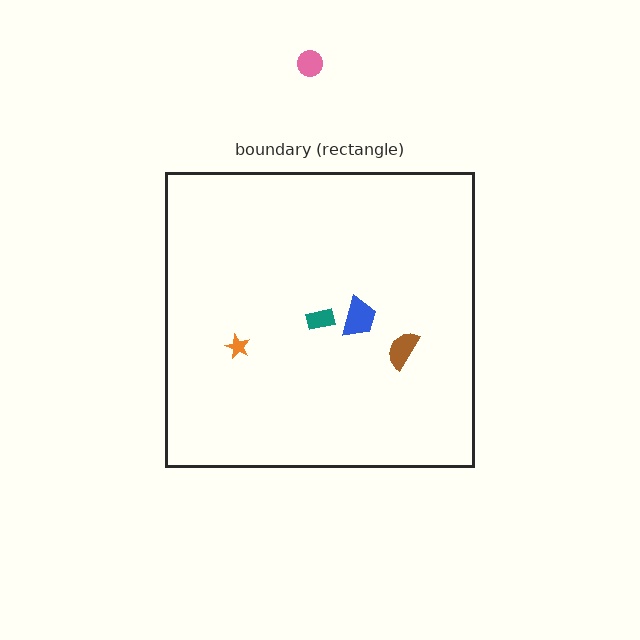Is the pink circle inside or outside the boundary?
Outside.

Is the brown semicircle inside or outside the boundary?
Inside.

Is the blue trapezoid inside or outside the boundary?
Inside.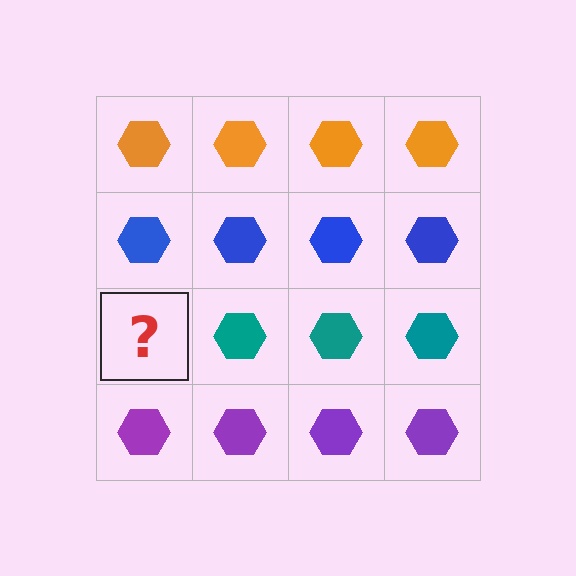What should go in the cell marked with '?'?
The missing cell should contain a teal hexagon.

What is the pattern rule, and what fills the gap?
The rule is that each row has a consistent color. The gap should be filled with a teal hexagon.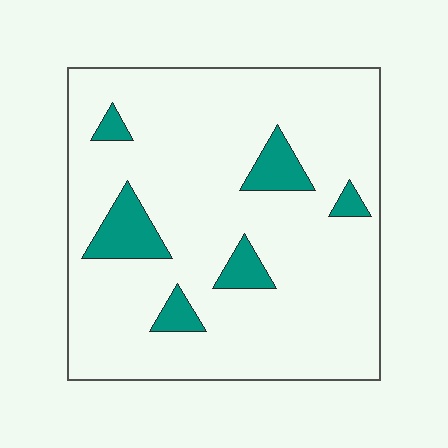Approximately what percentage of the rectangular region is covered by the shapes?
Approximately 10%.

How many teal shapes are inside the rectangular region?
6.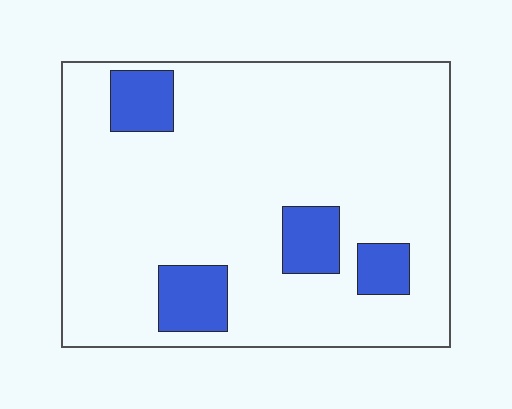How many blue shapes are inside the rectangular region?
4.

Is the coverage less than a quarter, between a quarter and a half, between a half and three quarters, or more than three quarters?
Less than a quarter.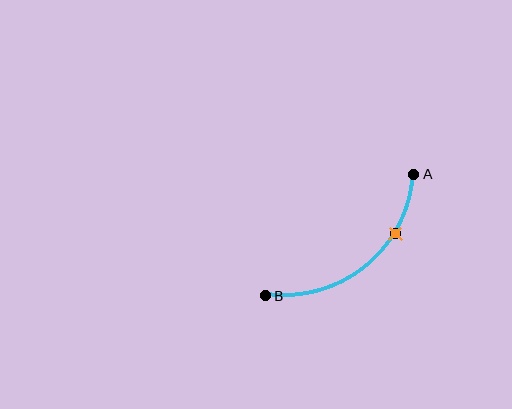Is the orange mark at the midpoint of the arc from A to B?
No. The orange mark lies on the arc but is closer to endpoint A. The arc midpoint would be at the point on the curve equidistant along the arc from both A and B.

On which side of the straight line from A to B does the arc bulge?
The arc bulges below and to the right of the straight line connecting A and B.